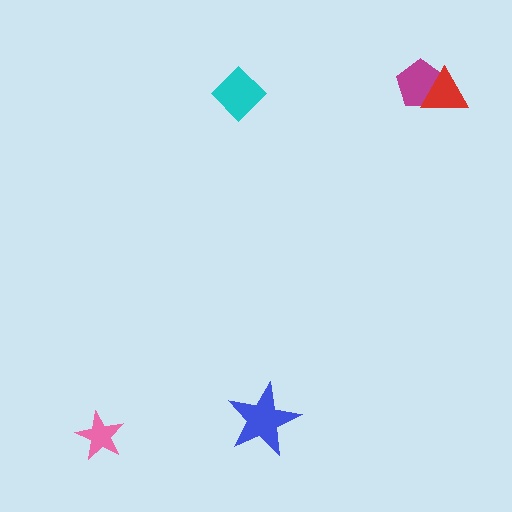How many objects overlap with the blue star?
0 objects overlap with the blue star.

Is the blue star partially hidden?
No, no other shape covers it.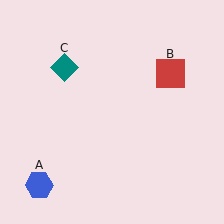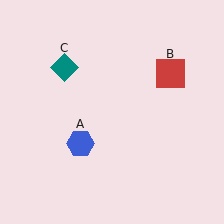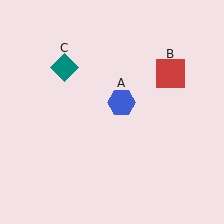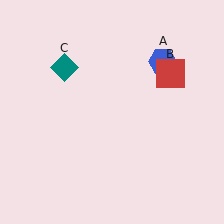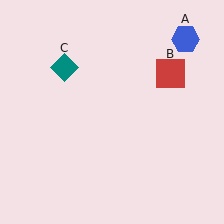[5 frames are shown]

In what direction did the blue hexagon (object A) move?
The blue hexagon (object A) moved up and to the right.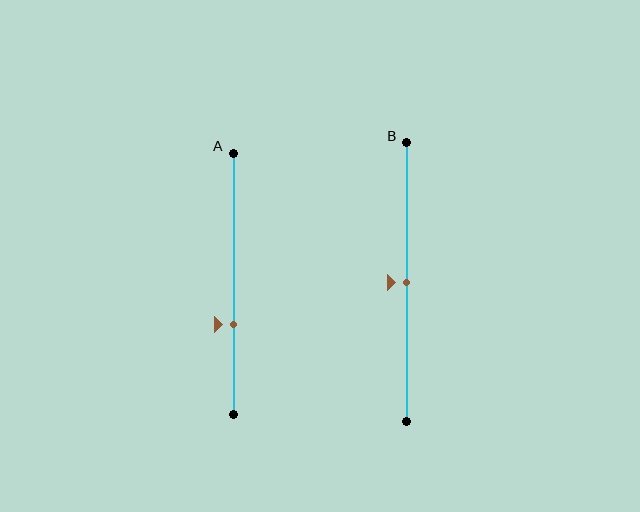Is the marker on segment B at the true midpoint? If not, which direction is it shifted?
Yes, the marker on segment B is at the true midpoint.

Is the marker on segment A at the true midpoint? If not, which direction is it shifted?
No, the marker on segment A is shifted downward by about 15% of the segment length.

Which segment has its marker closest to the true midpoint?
Segment B has its marker closest to the true midpoint.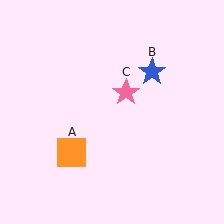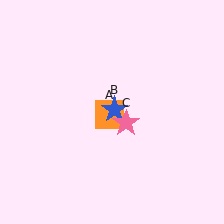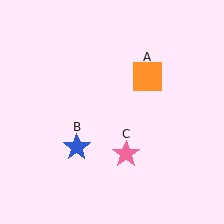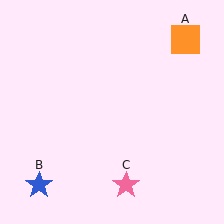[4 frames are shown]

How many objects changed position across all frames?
3 objects changed position: orange square (object A), blue star (object B), pink star (object C).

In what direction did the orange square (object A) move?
The orange square (object A) moved up and to the right.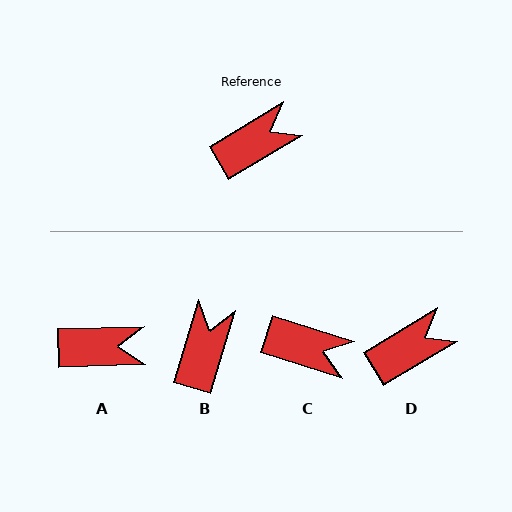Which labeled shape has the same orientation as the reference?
D.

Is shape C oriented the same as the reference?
No, it is off by about 48 degrees.